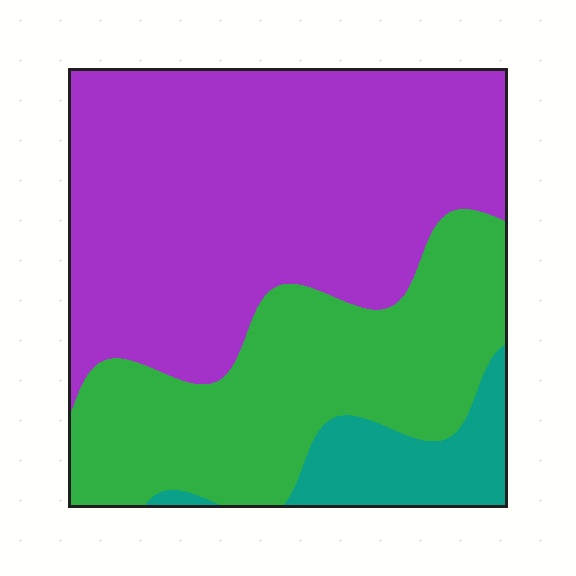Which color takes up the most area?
Purple, at roughly 55%.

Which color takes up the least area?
Teal, at roughly 10%.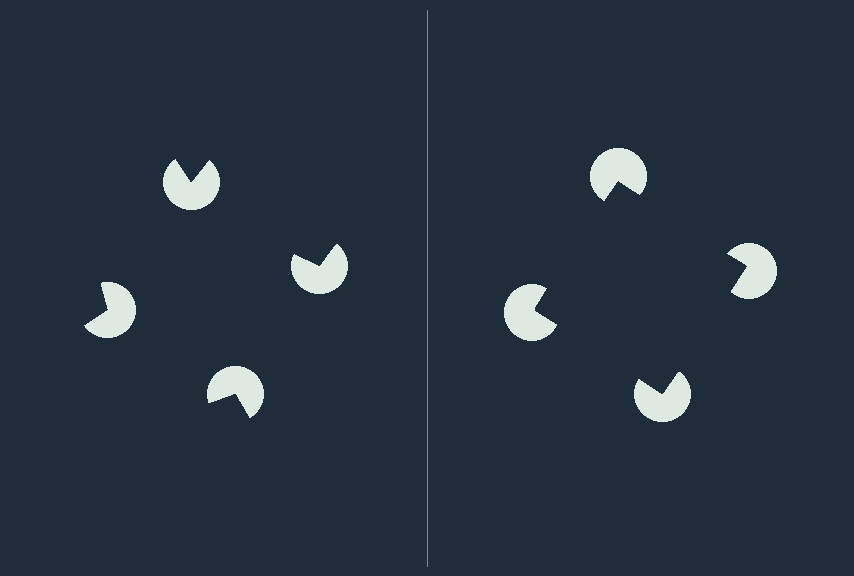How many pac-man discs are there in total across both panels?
8 — 4 on each side.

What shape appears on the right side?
An illusory square.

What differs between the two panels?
The pac-man discs are positioned identically on both sides; only the wedge orientations differ. On the right they align to a square; on the left they are misaligned.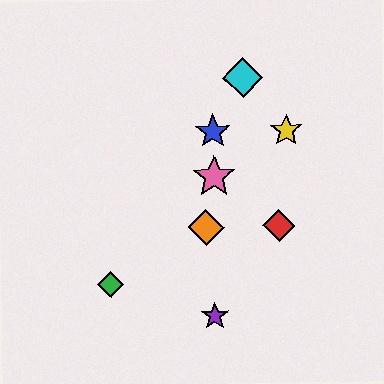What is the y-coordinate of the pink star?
The pink star is at y≈177.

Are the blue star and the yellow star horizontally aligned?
Yes, both are at y≈131.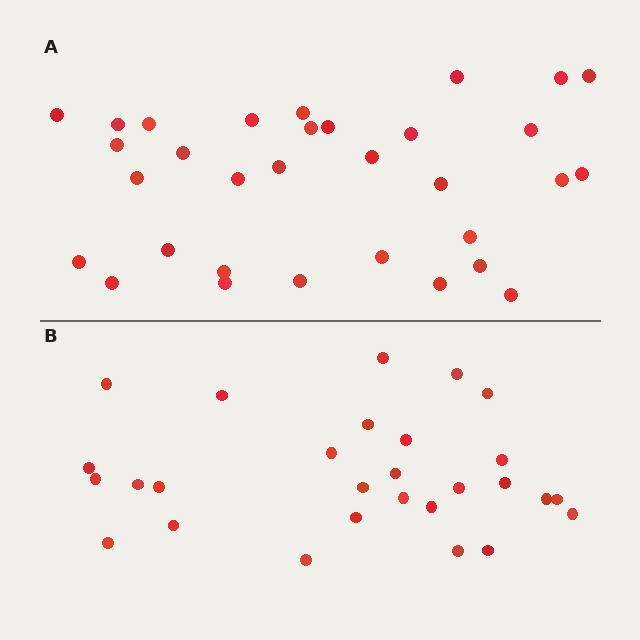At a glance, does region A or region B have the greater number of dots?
Region A (the top region) has more dots.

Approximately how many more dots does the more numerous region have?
Region A has about 4 more dots than region B.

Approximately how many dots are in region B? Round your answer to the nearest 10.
About 30 dots. (The exact count is 28, which rounds to 30.)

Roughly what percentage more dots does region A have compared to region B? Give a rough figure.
About 15% more.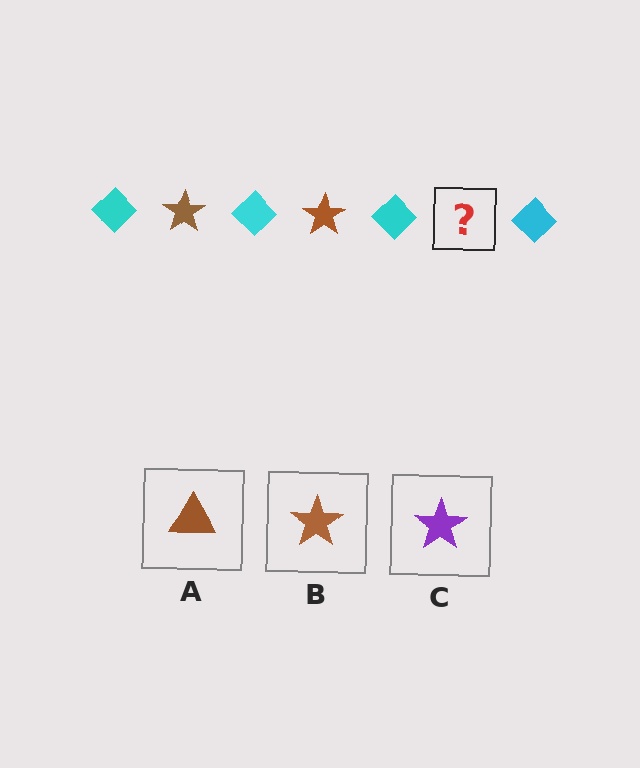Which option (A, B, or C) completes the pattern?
B.